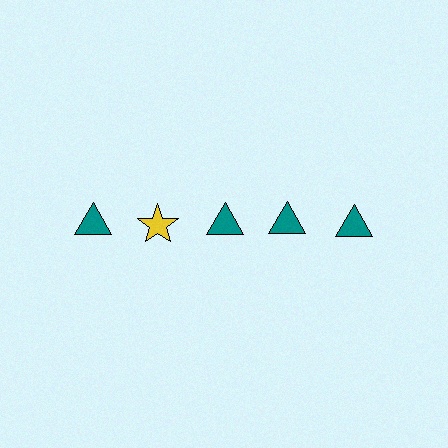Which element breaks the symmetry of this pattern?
The yellow star in the top row, second from left column breaks the symmetry. All other shapes are teal triangles.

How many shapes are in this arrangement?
There are 5 shapes arranged in a grid pattern.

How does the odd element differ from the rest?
It differs in both color (yellow instead of teal) and shape (star instead of triangle).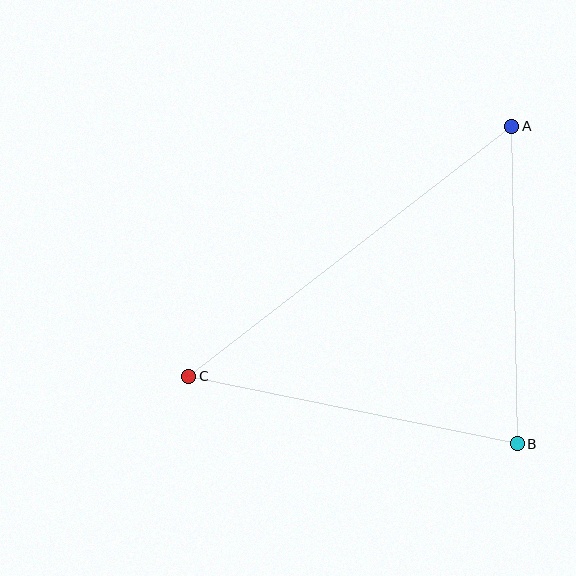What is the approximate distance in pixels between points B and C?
The distance between B and C is approximately 336 pixels.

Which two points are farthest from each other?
Points A and C are farthest from each other.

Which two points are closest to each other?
Points A and B are closest to each other.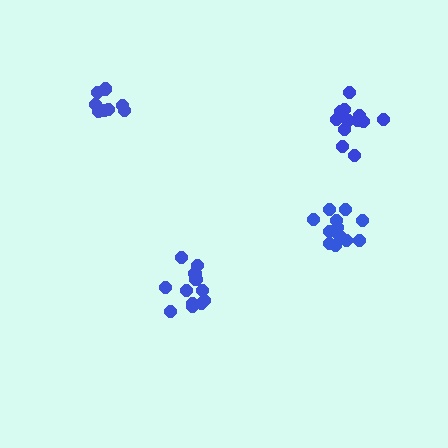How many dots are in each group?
Group 1: 12 dots, Group 2: 12 dots, Group 3: 12 dots, Group 4: 9 dots (45 total).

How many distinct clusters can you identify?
There are 4 distinct clusters.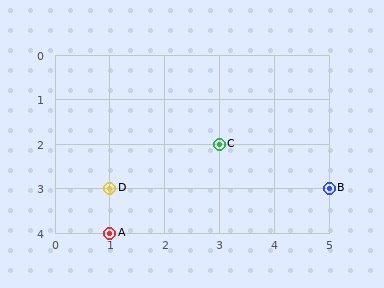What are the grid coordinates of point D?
Point D is at grid coordinates (1, 3).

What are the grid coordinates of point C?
Point C is at grid coordinates (3, 2).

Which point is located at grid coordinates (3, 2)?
Point C is at (3, 2).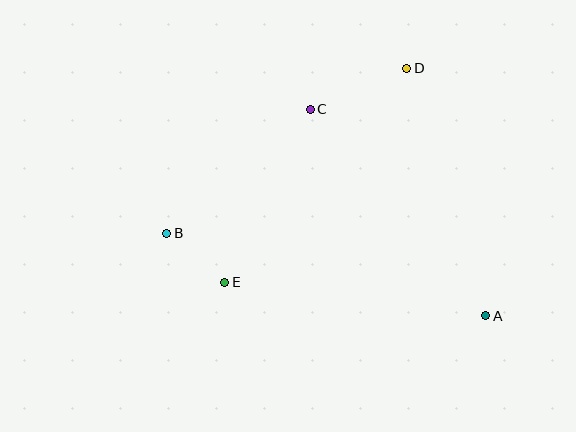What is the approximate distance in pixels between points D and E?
The distance between D and E is approximately 281 pixels.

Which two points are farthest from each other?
Points A and B are farthest from each other.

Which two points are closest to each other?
Points B and E are closest to each other.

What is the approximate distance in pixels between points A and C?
The distance between A and C is approximately 271 pixels.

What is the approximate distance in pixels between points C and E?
The distance between C and E is approximately 193 pixels.